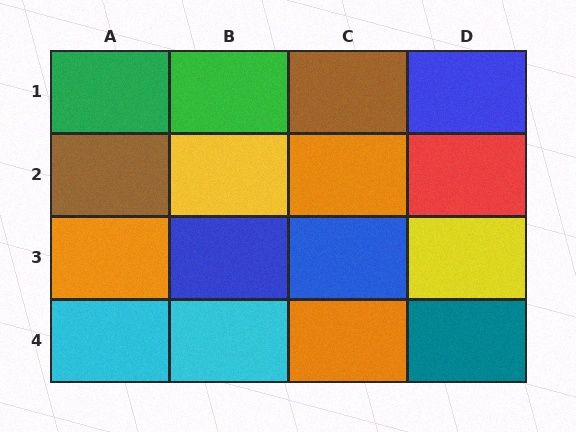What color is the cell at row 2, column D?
Red.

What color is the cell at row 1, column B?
Green.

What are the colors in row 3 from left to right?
Orange, blue, blue, yellow.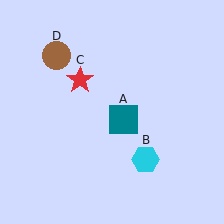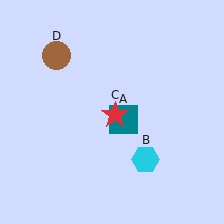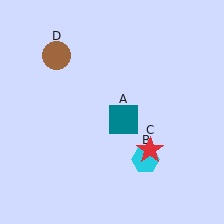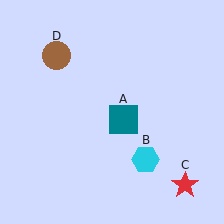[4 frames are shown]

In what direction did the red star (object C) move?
The red star (object C) moved down and to the right.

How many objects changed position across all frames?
1 object changed position: red star (object C).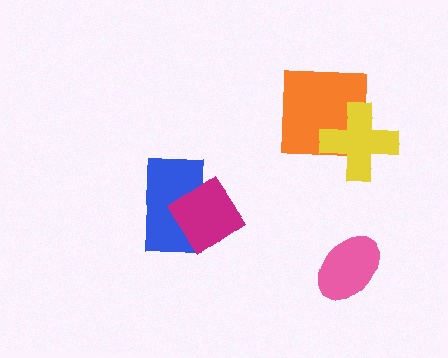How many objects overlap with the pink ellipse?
0 objects overlap with the pink ellipse.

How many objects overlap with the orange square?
1 object overlaps with the orange square.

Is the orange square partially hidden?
Yes, it is partially covered by another shape.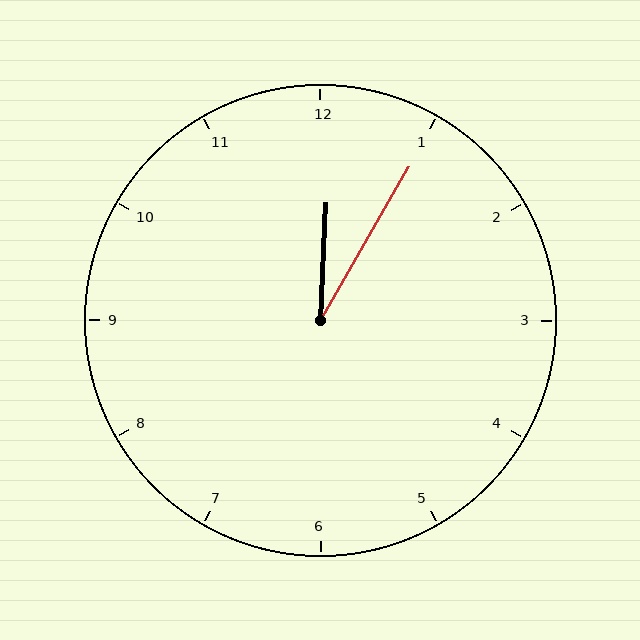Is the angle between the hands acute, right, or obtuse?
It is acute.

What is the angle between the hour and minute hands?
Approximately 28 degrees.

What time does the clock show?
12:05.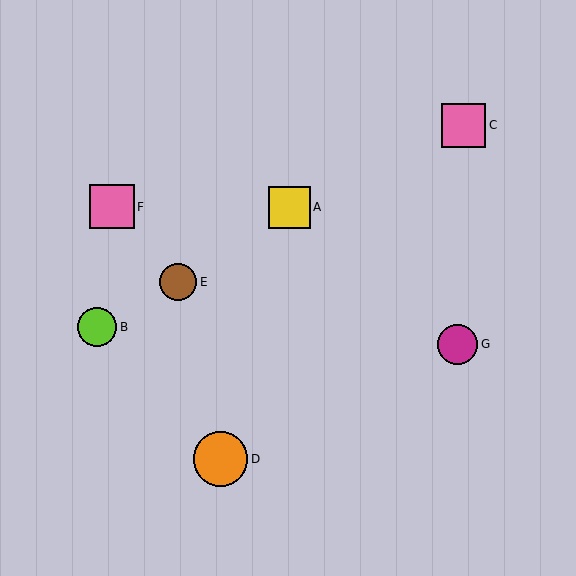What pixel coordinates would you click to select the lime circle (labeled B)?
Click at (97, 327) to select the lime circle B.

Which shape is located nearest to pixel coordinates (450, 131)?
The pink square (labeled C) at (464, 125) is nearest to that location.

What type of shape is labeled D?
Shape D is an orange circle.